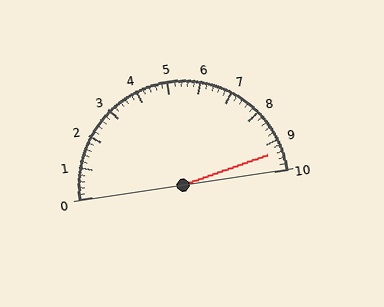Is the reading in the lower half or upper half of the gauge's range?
The reading is in the upper half of the range (0 to 10).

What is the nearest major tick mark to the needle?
The nearest major tick mark is 9.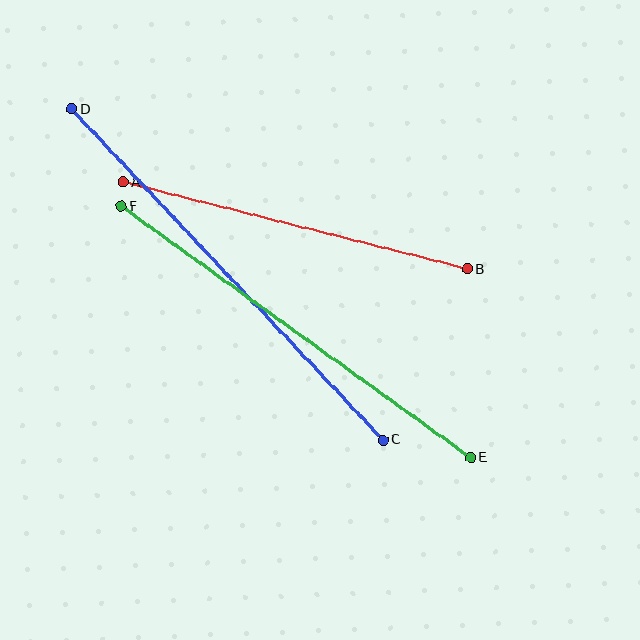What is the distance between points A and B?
The distance is approximately 355 pixels.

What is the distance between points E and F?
The distance is approximately 430 pixels.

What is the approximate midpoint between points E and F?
The midpoint is at approximately (296, 332) pixels.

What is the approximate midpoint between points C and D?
The midpoint is at approximately (227, 274) pixels.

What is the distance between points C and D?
The distance is approximately 454 pixels.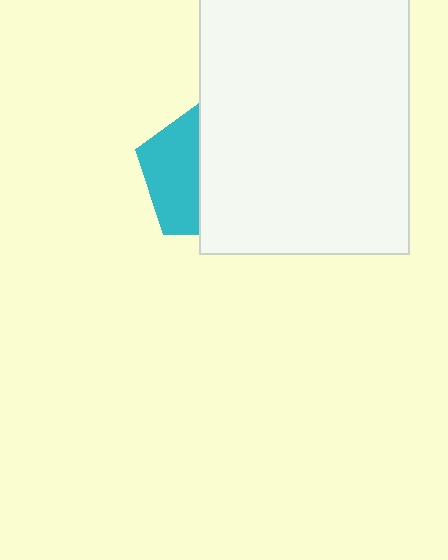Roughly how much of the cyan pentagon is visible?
A small part of it is visible (roughly 42%).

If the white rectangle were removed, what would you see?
You would see the complete cyan pentagon.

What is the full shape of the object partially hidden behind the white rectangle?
The partially hidden object is a cyan pentagon.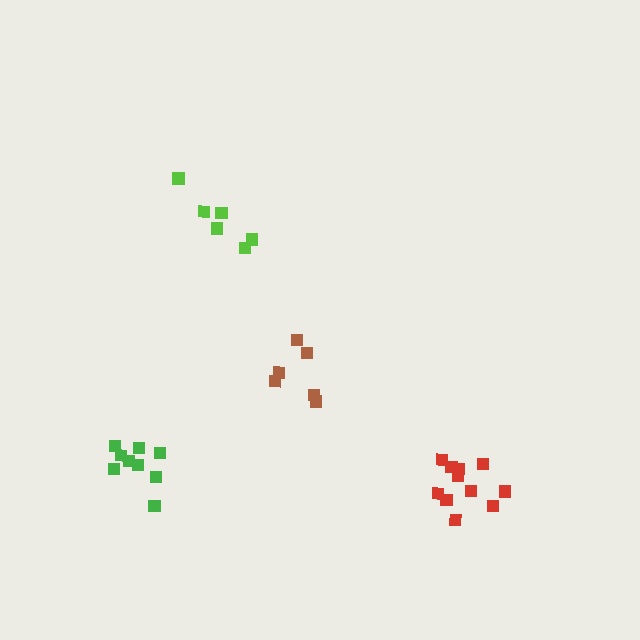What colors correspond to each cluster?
The clusters are colored: lime, green, red, brown.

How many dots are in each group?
Group 1: 6 dots, Group 2: 9 dots, Group 3: 11 dots, Group 4: 6 dots (32 total).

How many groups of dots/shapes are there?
There are 4 groups.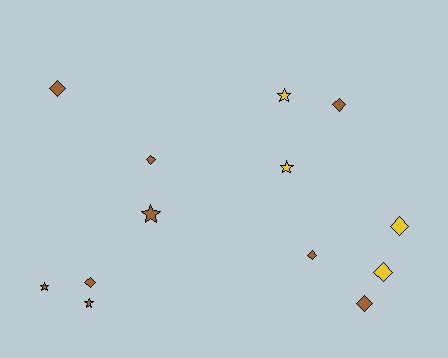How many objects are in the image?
There are 13 objects.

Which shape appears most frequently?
Diamond, with 8 objects.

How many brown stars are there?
There are 3 brown stars.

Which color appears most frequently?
Brown, with 9 objects.